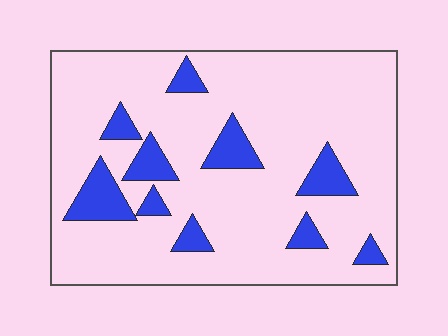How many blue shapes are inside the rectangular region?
10.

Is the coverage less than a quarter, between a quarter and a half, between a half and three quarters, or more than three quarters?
Less than a quarter.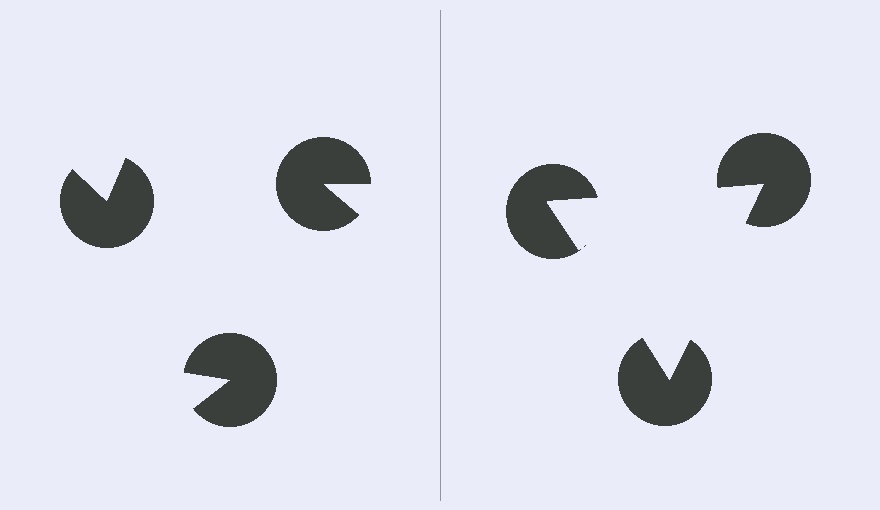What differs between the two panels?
The pac-man discs are positioned identically on both sides; only the wedge orientations differ. On the right they align to a triangle; on the left they are misaligned.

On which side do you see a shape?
An illusory triangle appears on the right side. On the left side the wedge cuts are rotated, so no coherent shape forms.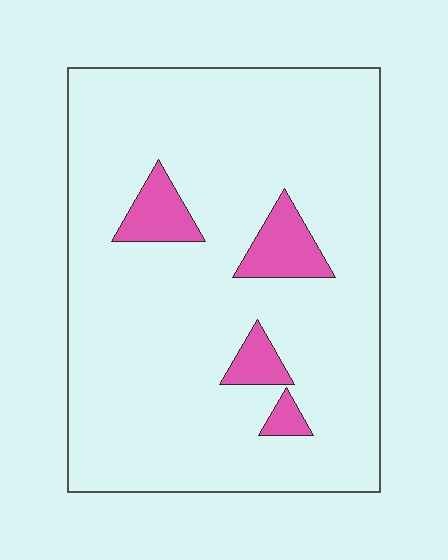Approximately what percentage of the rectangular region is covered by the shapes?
Approximately 10%.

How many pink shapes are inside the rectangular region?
4.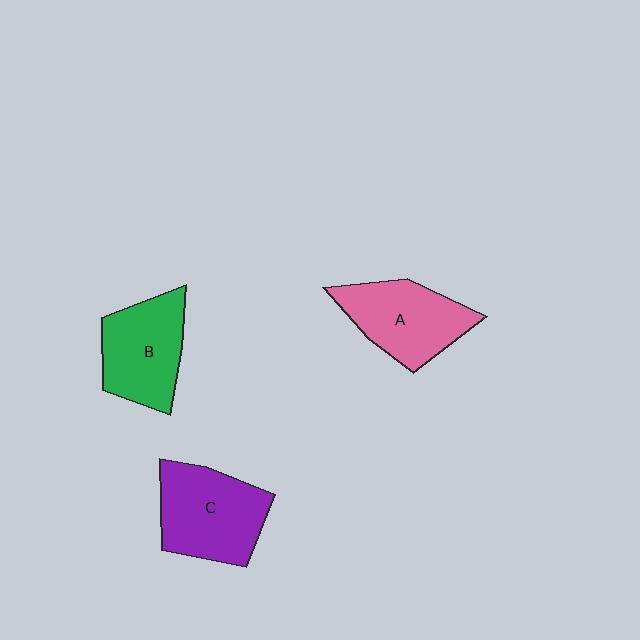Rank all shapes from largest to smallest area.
From largest to smallest: C (purple), A (pink), B (green).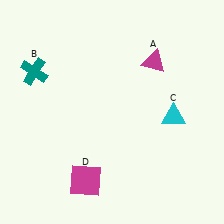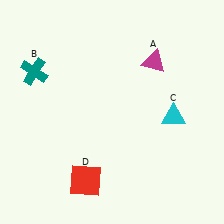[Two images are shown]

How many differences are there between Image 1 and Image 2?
There is 1 difference between the two images.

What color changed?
The square (D) changed from magenta in Image 1 to red in Image 2.